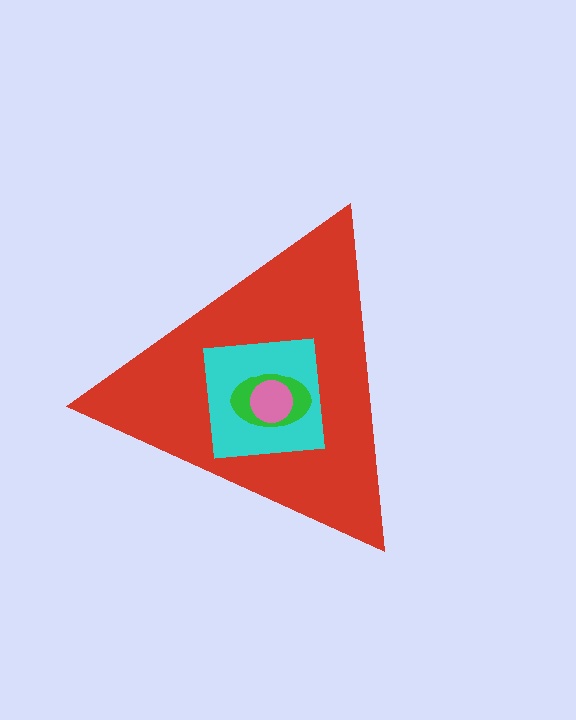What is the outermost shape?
The red triangle.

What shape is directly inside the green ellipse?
The pink circle.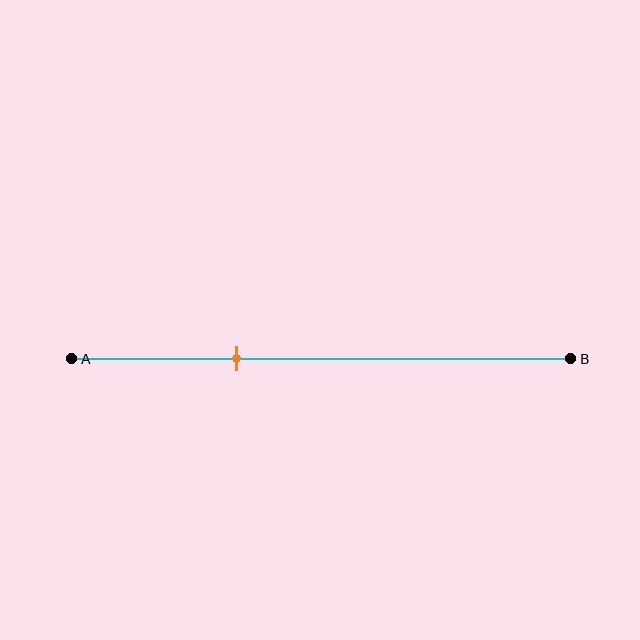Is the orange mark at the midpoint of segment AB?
No, the mark is at about 35% from A, not at the 50% midpoint.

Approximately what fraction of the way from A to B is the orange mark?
The orange mark is approximately 35% of the way from A to B.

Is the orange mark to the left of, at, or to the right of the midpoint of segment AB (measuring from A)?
The orange mark is to the left of the midpoint of segment AB.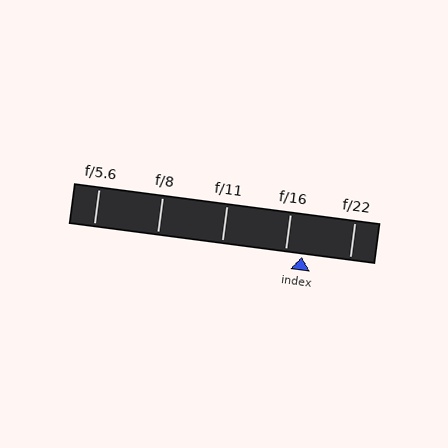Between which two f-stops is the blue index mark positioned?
The index mark is between f/16 and f/22.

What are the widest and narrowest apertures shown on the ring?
The widest aperture shown is f/5.6 and the narrowest is f/22.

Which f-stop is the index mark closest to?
The index mark is closest to f/16.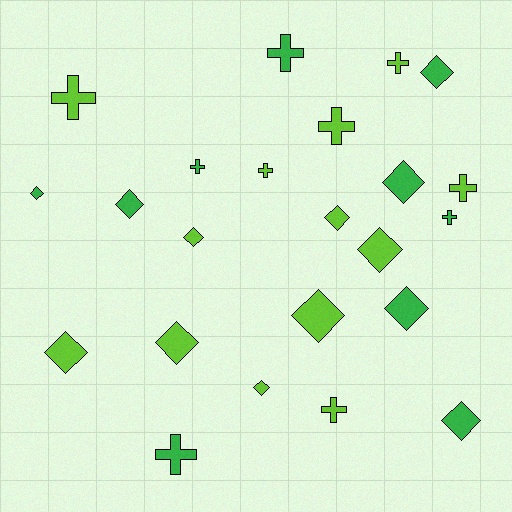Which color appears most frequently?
Lime, with 13 objects.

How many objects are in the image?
There are 23 objects.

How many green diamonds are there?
There are 6 green diamonds.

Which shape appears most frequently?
Diamond, with 13 objects.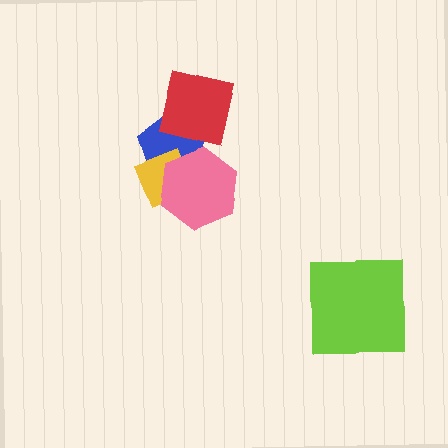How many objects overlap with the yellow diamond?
2 objects overlap with the yellow diamond.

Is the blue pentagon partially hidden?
Yes, it is partially covered by another shape.